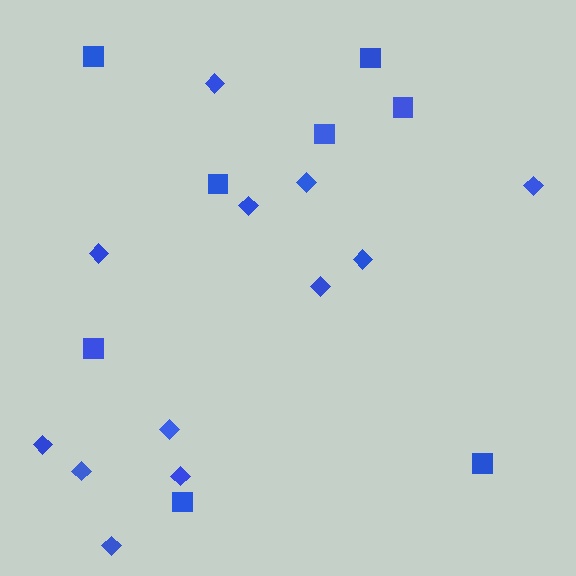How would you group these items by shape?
There are 2 groups: one group of squares (8) and one group of diamonds (12).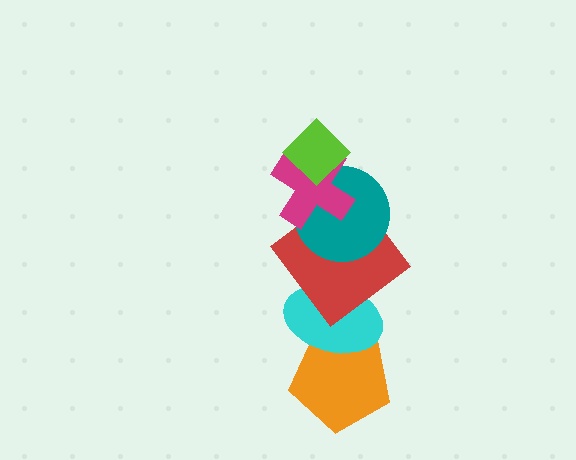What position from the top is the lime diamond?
The lime diamond is 1st from the top.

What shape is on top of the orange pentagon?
The cyan ellipse is on top of the orange pentagon.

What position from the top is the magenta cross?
The magenta cross is 2nd from the top.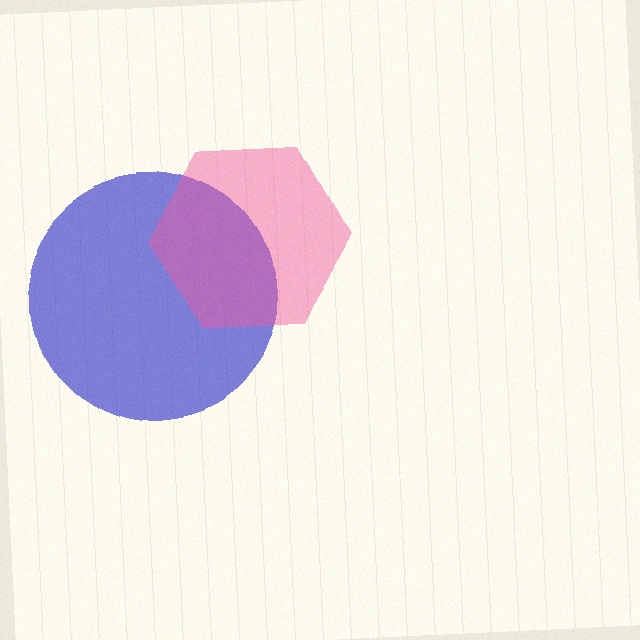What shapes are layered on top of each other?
The layered shapes are: a blue circle, a pink hexagon.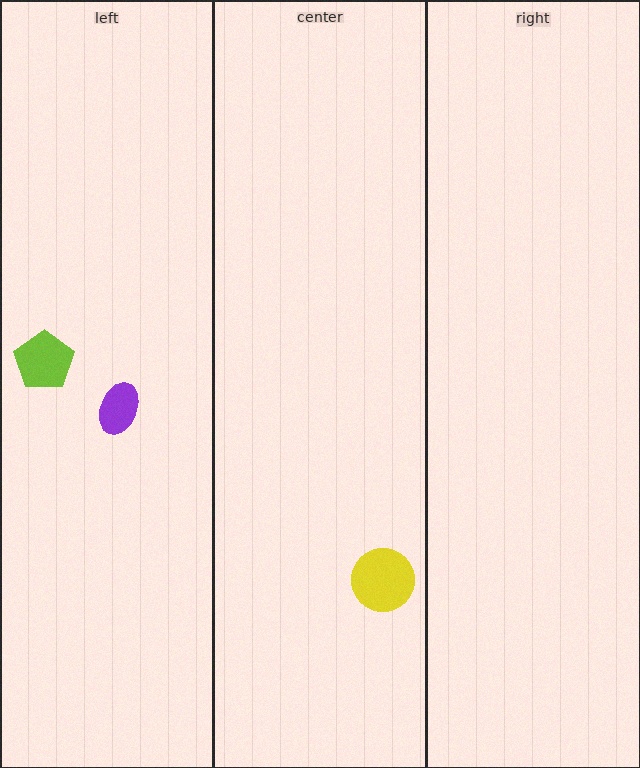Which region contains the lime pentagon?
The left region.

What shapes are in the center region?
The yellow circle.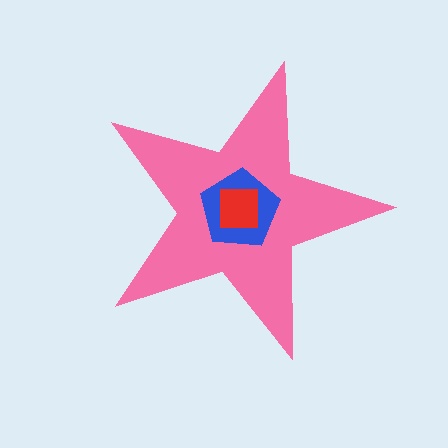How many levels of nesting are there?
3.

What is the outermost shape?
The pink star.